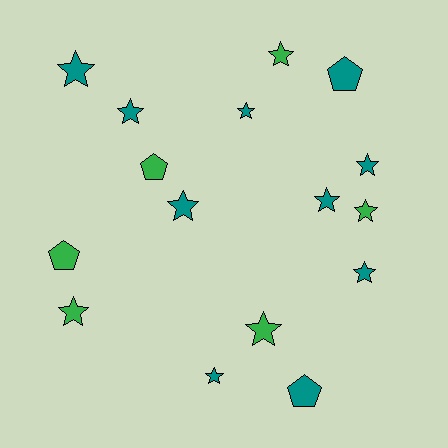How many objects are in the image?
There are 16 objects.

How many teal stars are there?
There are 8 teal stars.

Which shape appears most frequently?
Star, with 12 objects.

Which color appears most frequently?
Teal, with 10 objects.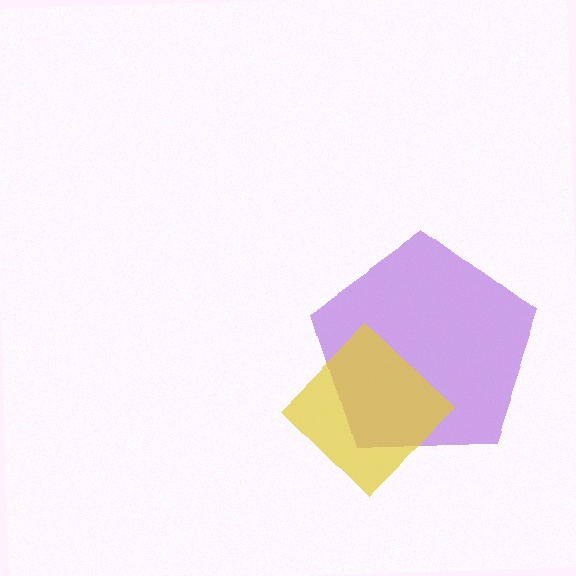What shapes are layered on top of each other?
The layered shapes are: a purple pentagon, a yellow diamond.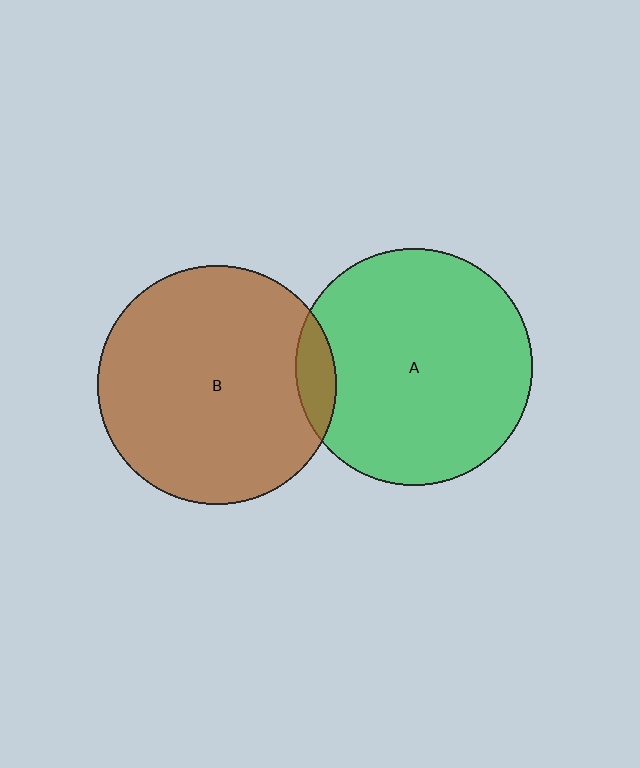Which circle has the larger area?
Circle B (brown).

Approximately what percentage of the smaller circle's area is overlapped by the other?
Approximately 10%.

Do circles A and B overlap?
Yes.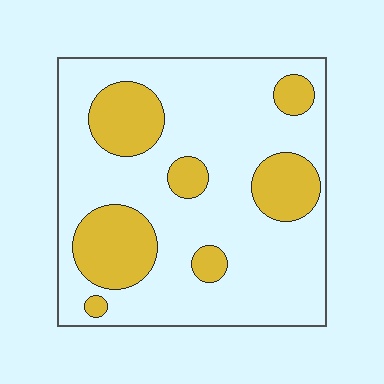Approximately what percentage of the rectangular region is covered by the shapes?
Approximately 25%.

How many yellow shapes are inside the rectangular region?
7.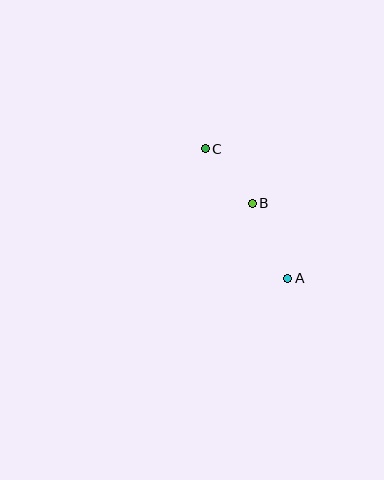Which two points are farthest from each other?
Points A and C are farthest from each other.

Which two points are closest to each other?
Points B and C are closest to each other.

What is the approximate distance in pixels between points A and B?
The distance between A and B is approximately 83 pixels.